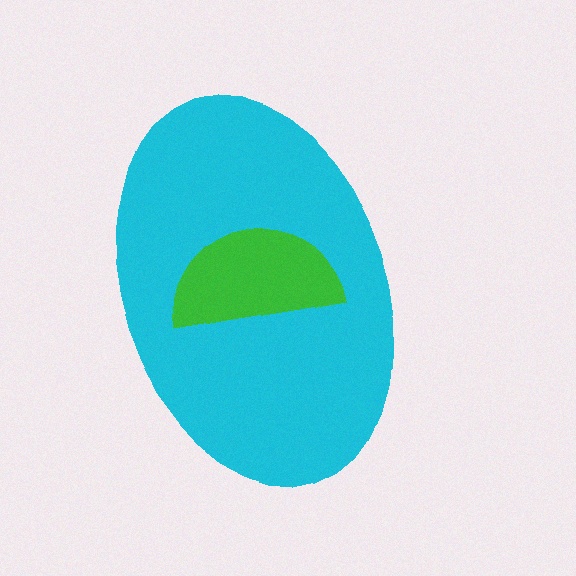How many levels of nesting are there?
2.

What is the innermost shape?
The green semicircle.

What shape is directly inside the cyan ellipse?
The green semicircle.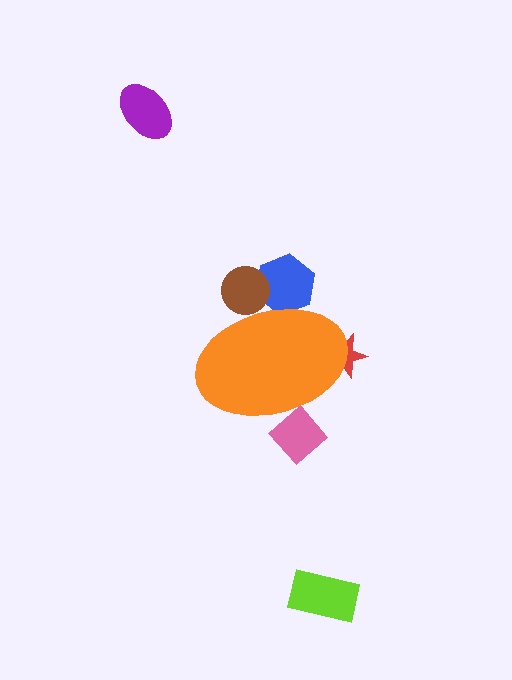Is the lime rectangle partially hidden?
No, the lime rectangle is fully visible.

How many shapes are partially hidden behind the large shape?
4 shapes are partially hidden.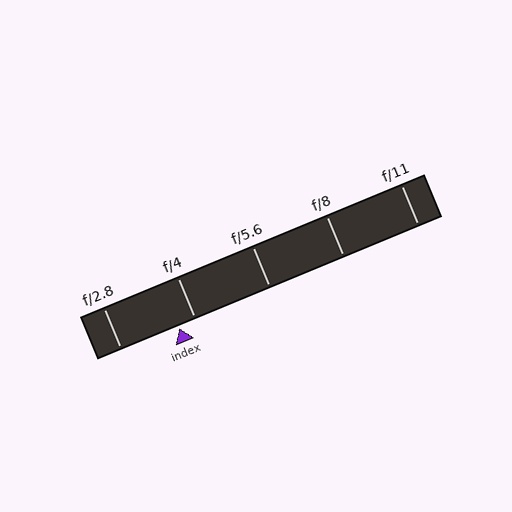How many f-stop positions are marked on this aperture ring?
There are 5 f-stop positions marked.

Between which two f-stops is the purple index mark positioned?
The index mark is between f/2.8 and f/4.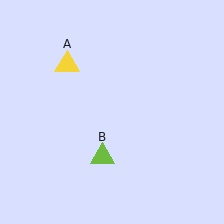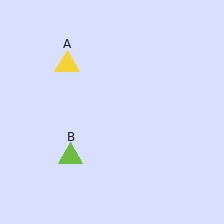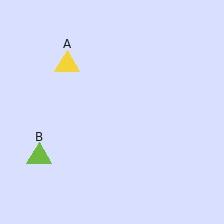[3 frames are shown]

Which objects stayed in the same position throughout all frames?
Yellow triangle (object A) remained stationary.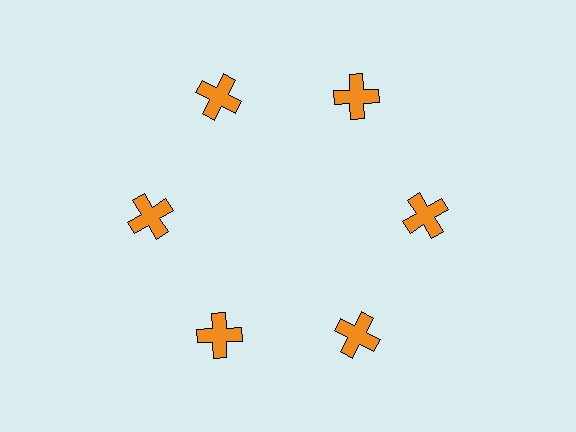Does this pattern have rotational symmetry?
Yes, this pattern has 6-fold rotational symmetry. It looks the same after rotating 60 degrees around the center.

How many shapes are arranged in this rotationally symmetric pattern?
There are 6 shapes, arranged in 6 groups of 1.